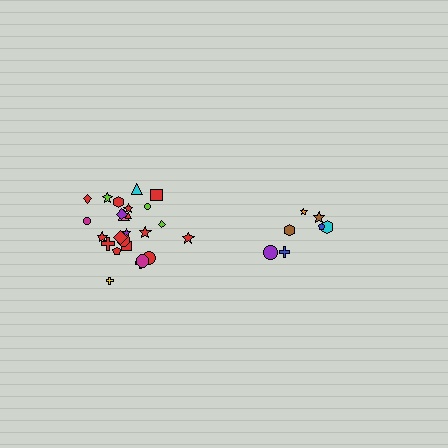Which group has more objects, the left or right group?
The left group.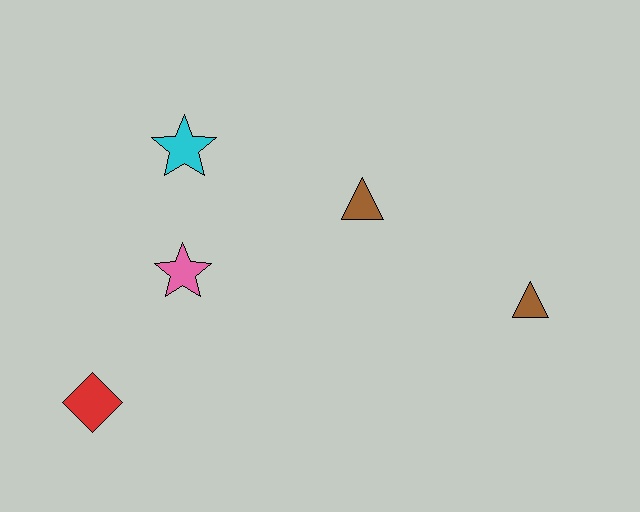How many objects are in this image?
There are 5 objects.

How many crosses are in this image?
There are no crosses.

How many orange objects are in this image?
There are no orange objects.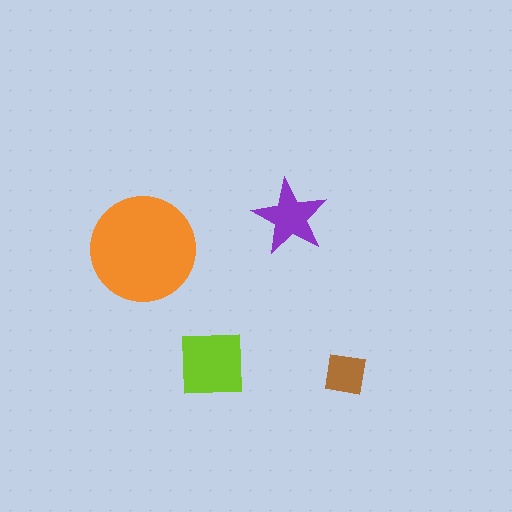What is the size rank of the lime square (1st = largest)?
2nd.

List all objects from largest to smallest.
The orange circle, the lime square, the purple star, the brown square.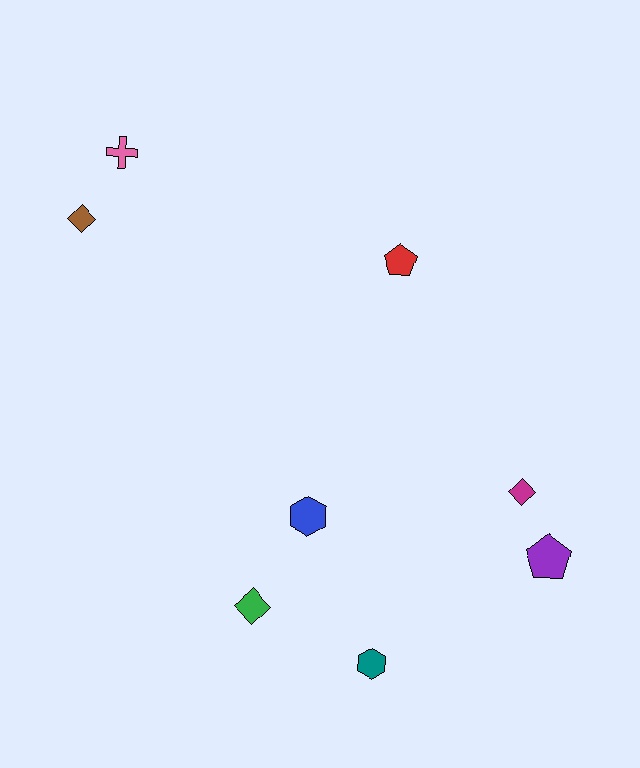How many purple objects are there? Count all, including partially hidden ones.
There is 1 purple object.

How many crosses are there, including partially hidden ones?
There is 1 cross.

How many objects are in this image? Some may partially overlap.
There are 8 objects.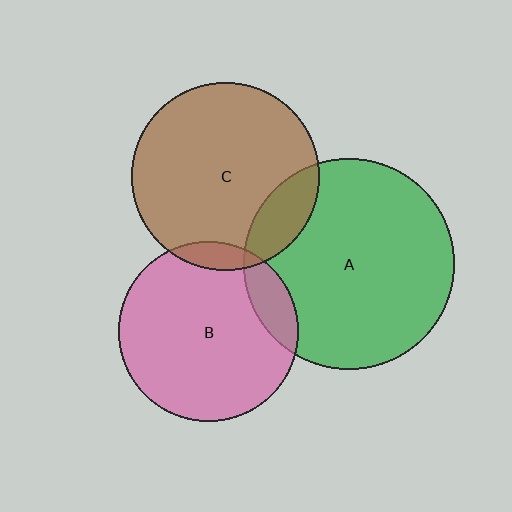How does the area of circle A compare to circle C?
Approximately 1.3 times.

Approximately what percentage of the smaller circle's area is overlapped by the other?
Approximately 5%.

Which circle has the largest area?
Circle A (green).